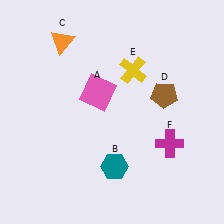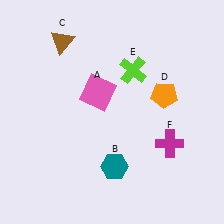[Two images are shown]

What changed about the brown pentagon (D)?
In Image 1, D is brown. In Image 2, it changed to orange.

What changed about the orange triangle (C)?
In Image 1, C is orange. In Image 2, it changed to brown.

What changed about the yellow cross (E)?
In Image 1, E is yellow. In Image 2, it changed to lime.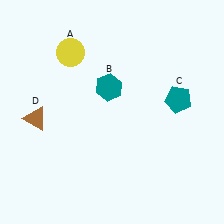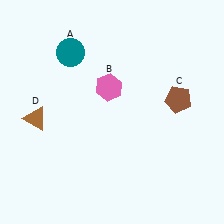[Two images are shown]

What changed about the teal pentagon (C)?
In Image 1, C is teal. In Image 2, it changed to brown.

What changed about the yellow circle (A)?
In Image 1, A is yellow. In Image 2, it changed to teal.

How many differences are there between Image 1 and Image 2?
There are 3 differences between the two images.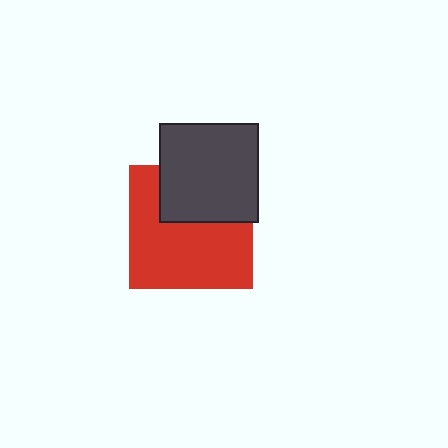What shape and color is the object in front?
The object in front is a dark gray square.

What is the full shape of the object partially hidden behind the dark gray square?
The partially hidden object is a red square.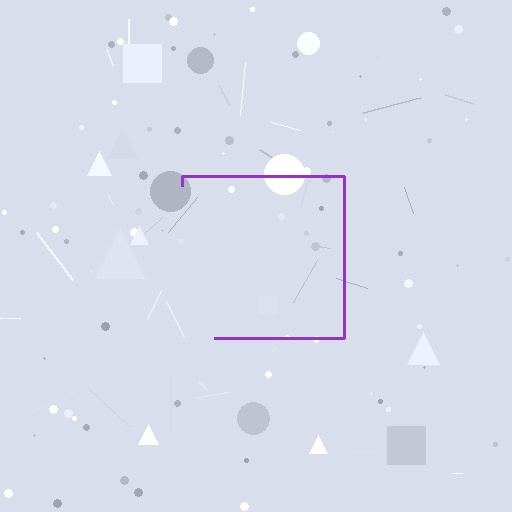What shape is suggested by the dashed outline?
The dashed outline suggests a square.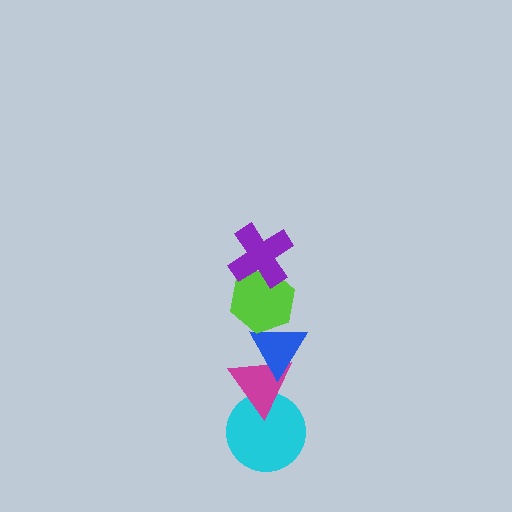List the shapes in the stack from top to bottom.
From top to bottom: the purple cross, the lime hexagon, the blue triangle, the magenta triangle, the cyan circle.